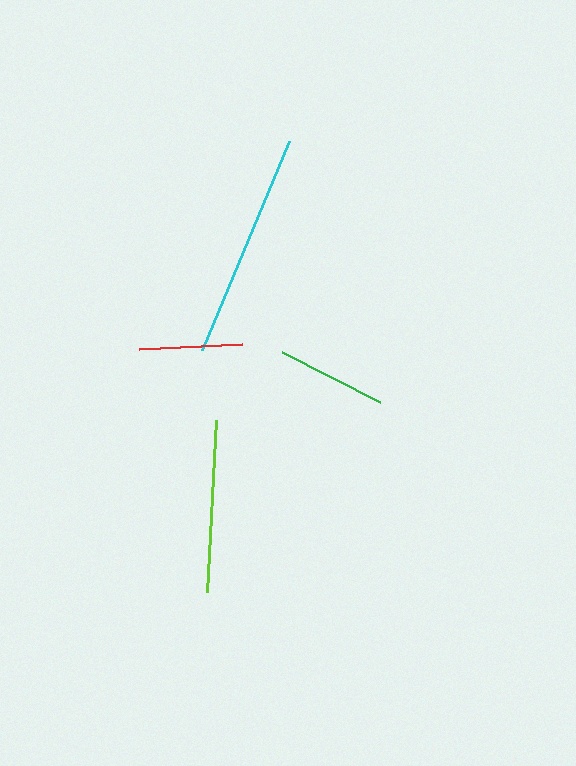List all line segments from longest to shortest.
From longest to shortest: cyan, lime, green, red.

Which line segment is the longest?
The cyan line is the longest at approximately 227 pixels.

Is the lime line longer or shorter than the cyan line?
The cyan line is longer than the lime line.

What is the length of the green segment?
The green segment is approximately 109 pixels long.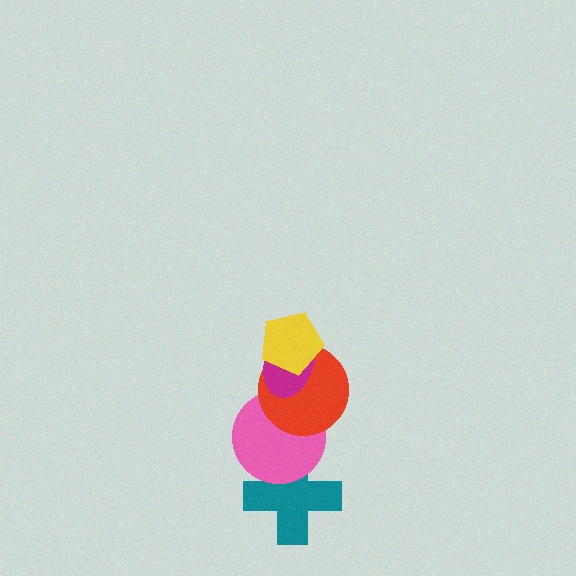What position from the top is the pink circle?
The pink circle is 4th from the top.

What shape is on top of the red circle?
The magenta ellipse is on top of the red circle.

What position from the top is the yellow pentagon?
The yellow pentagon is 1st from the top.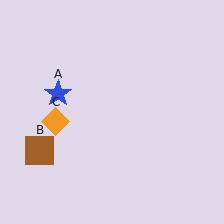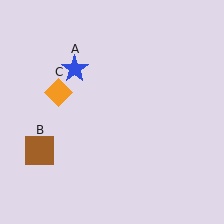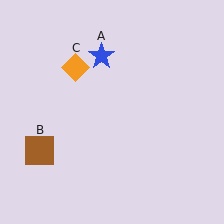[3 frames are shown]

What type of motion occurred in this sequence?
The blue star (object A), orange diamond (object C) rotated clockwise around the center of the scene.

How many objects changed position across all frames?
2 objects changed position: blue star (object A), orange diamond (object C).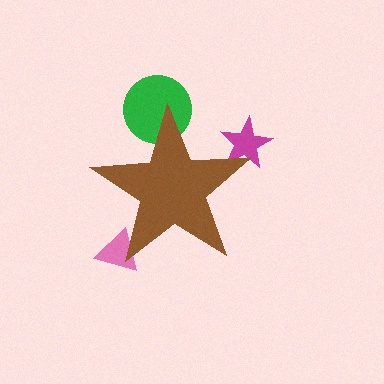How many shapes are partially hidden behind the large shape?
3 shapes are partially hidden.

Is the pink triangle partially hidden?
Yes, the pink triangle is partially hidden behind the brown star.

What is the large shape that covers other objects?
A brown star.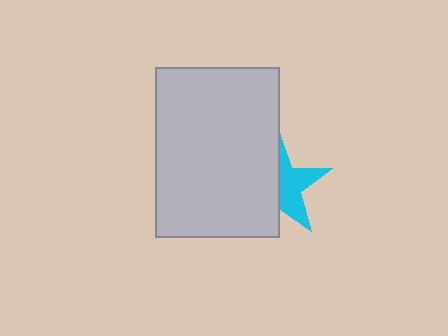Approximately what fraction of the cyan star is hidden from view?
Roughly 52% of the cyan star is hidden behind the light gray rectangle.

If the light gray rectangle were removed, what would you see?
You would see the complete cyan star.